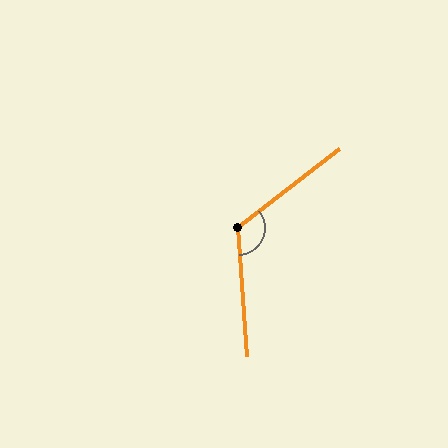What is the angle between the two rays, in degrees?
Approximately 124 degrees.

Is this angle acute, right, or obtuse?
It is obtuse.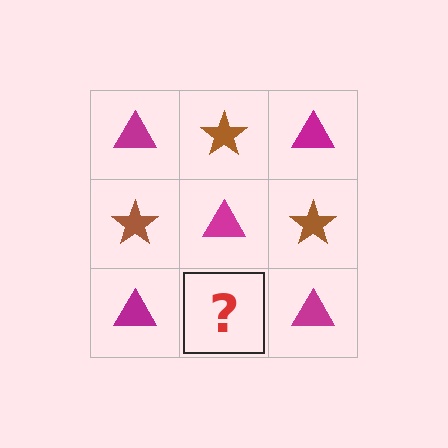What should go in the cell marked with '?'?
The missing cell should contain a brown star.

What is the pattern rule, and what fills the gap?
The rule is that it alternates magenta triangle and brown star in a checkerboard pattern. The gap should be filled with a brown star.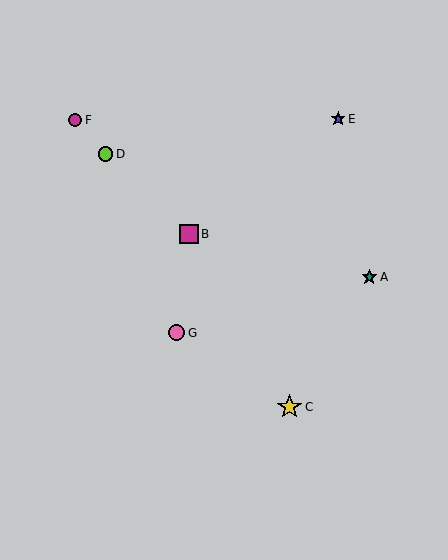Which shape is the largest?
The yellow star (labeled C) is the largest.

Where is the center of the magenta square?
The center of the magenta square is at (189, 234).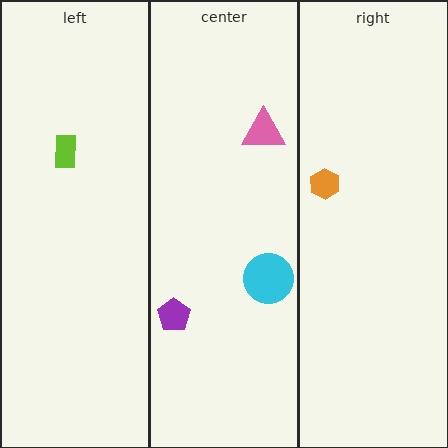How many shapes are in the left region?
1.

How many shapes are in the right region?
1.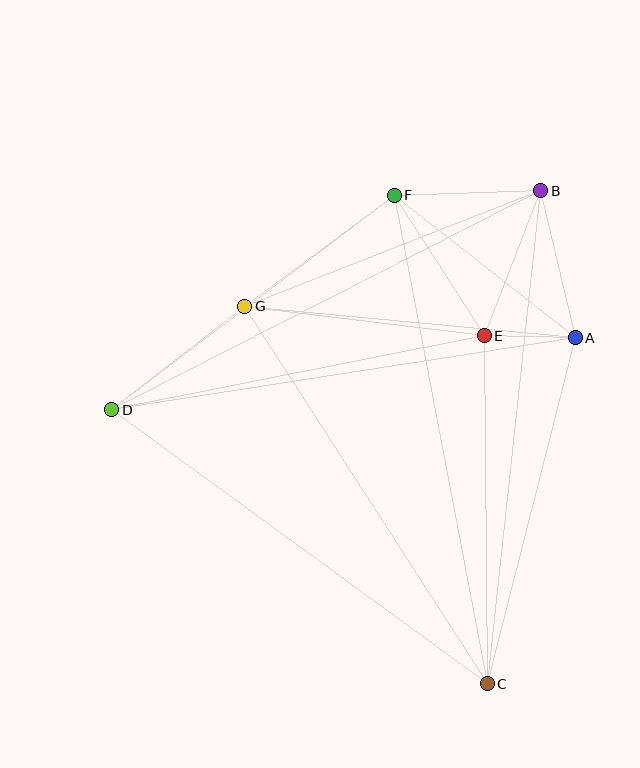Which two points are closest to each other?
Points A and E are closest to each other.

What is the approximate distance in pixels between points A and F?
The distance between A and F is approximately 230 pixels.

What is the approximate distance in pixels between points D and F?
The distance between D and F is approximately 355 pixels.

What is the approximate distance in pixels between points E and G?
The distance between E and G is approximately 241 pixels.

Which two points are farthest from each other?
Points C and F are farthest from each other.